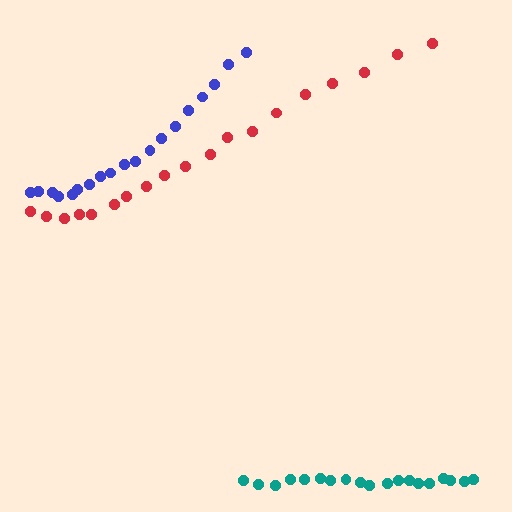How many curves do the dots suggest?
There are 3 distinct paths.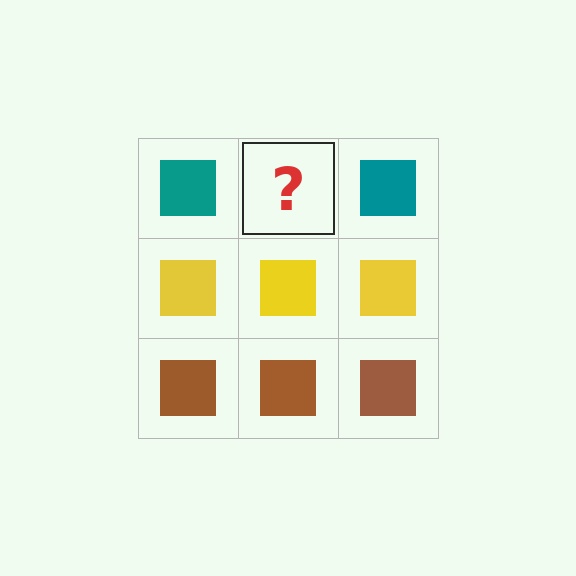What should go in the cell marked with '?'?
The missing cell should contain a teal square.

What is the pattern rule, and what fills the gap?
The rule is that each row has a consistent color. The gap should be filled with a teal square.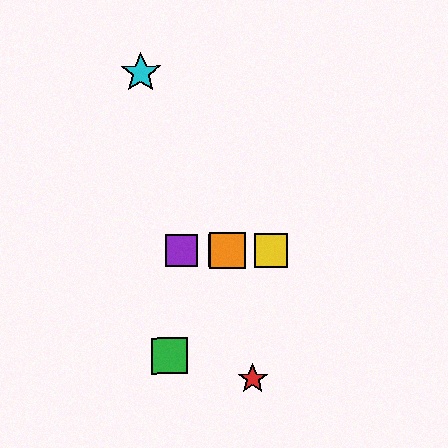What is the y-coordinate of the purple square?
The purple square is at y≈251.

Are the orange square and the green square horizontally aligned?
No, the orange square is at y≈251 and the green square is at y≈356.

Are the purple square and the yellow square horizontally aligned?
Yes, both are at y≈251.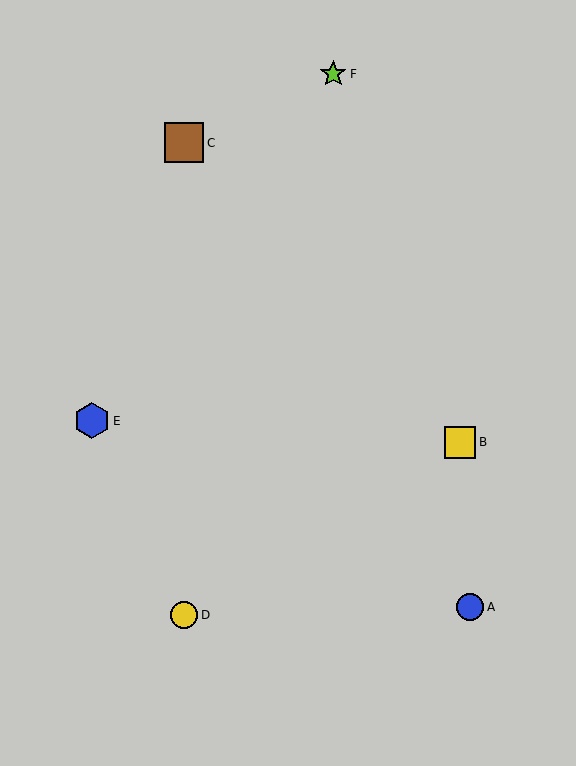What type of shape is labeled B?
Shape B is a yellow square.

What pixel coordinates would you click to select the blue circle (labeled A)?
Click at (470, 607) to select the blue circle A.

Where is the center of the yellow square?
The center of the yellow square is at (460, 442).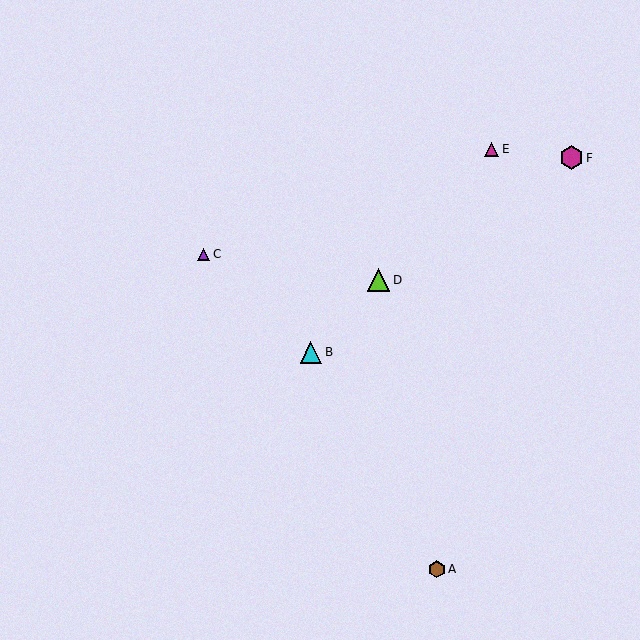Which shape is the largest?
The magenta hexagon (labeled F) is the largest.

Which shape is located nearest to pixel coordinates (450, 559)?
The brown hexagon (labeled A) at (437, 569) is nearest to that location.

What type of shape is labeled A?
Shape A is a brown hexagon.